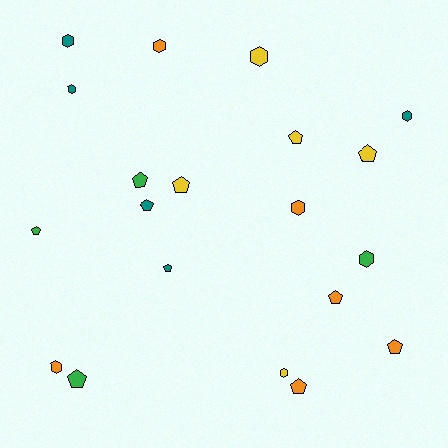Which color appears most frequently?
Orange, with 6 objects.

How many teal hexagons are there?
There are 3 teal hexagons.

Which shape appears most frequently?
Pentagon, with 11 objects.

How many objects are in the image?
There are 20 objects.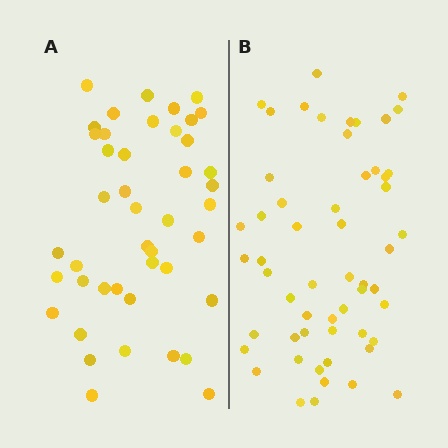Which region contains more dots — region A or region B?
Region B (the right region) has more dots.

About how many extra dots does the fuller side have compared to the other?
Region B has roughly 12 or so more dots than region A.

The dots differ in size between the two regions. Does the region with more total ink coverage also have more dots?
No. Region A has more total ink coverage because its dots are larger, but region B actually contains more individual dots. Total area can be misleading — the number of items is what matters here.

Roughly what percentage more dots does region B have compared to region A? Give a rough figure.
About 25% more.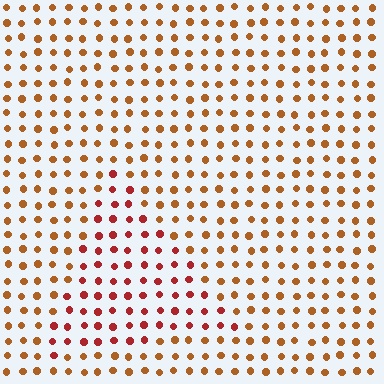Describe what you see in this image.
The image is filled with small brown elements in a uniform arrangement. A triangle-shaped region is visible where the elements are tinted to a slightly different hue, forming a subtle color boundary.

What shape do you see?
I see a triangle.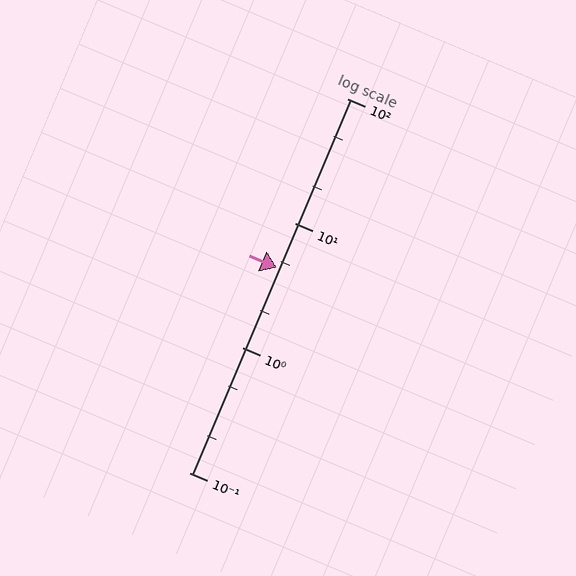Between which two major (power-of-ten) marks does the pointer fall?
The pointer is between 1 and 10.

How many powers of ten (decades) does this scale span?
The scale spans 3 decades, from 0.1 to 100.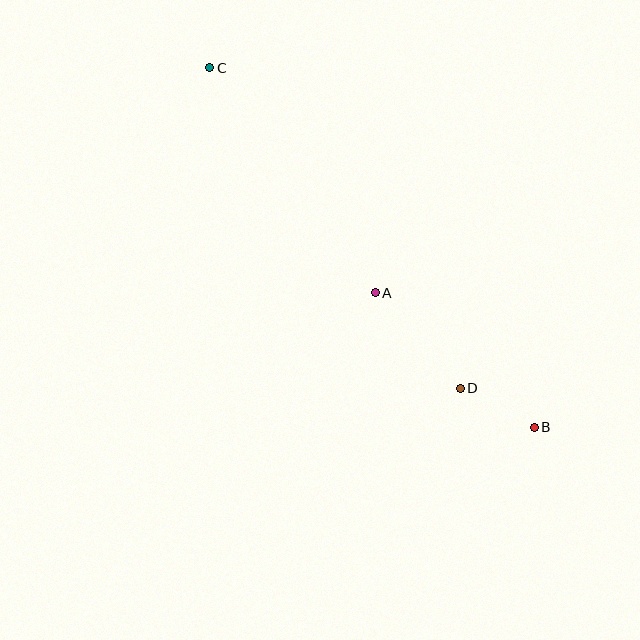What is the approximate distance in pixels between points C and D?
The distance between C and D is approximately 407 pixels.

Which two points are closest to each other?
Points B and D are closest to each other.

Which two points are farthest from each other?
Points B and C are farthest from each other.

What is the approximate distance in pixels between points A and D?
The distance between A and D is approximately 128 pixels.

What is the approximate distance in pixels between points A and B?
The distance between A and B is approximately 208 pixels.